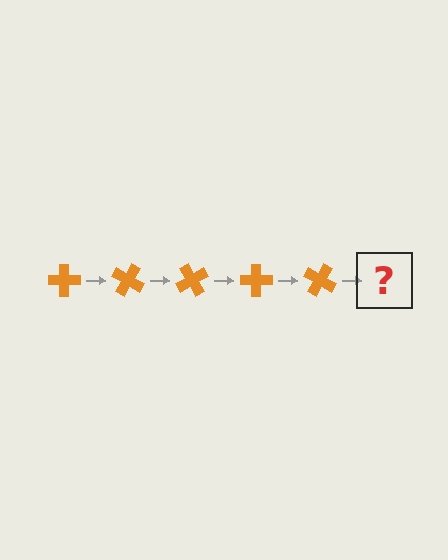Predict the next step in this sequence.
The next step is an orange cross rotated 150 degrees.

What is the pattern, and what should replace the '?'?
The pattern is that the cross rotates 30 degrees each step. The '?' should be an orange cross rotated 150 degrees.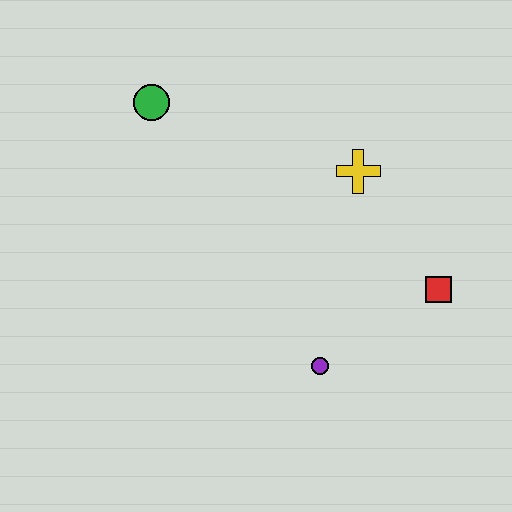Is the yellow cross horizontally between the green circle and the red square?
Yes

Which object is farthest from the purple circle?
The green circle is farthest from the purple circle.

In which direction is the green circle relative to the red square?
The green circle is to the left of the red square.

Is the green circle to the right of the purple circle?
No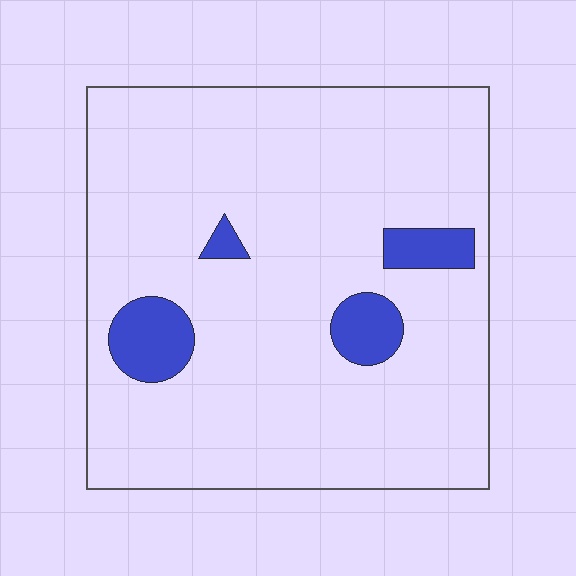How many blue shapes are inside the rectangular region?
4.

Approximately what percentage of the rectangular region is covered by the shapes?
Approximately 10%.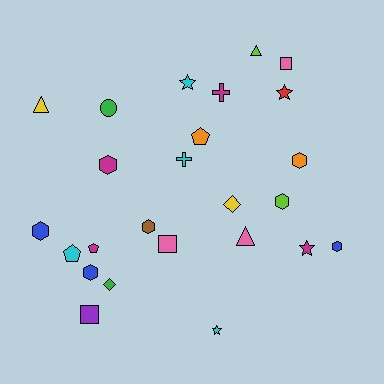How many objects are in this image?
There are 25 objects.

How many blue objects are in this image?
There are 3 blue objects.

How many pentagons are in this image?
There are 3 pentagons.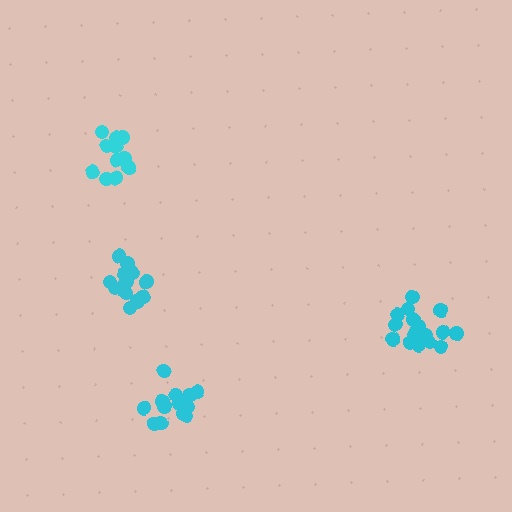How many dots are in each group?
Group 1: 13 dots, Group 2: 11 dots, Group 3: 17 dots, Group 4: 13 dots (54 total).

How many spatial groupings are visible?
There are 4 spatial groupings.